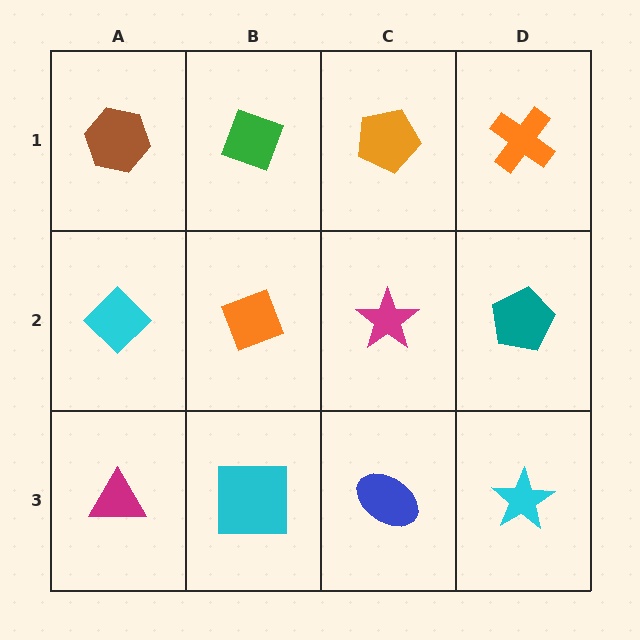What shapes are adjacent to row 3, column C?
A magenta star (row 2, column C), a cyan square (row 3, column B), a cyan star (row 3, column D).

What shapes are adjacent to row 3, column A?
A cyan diamond (row 2, column A), a cyan square (row 3, column B).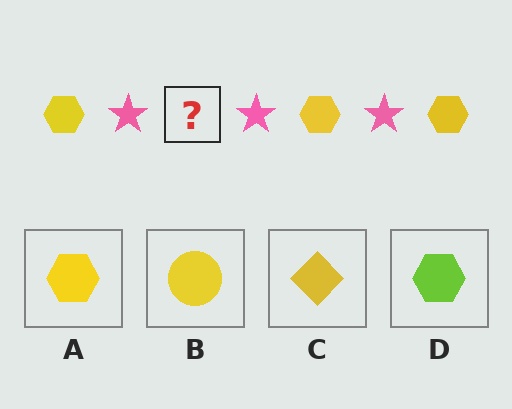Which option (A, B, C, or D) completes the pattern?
A.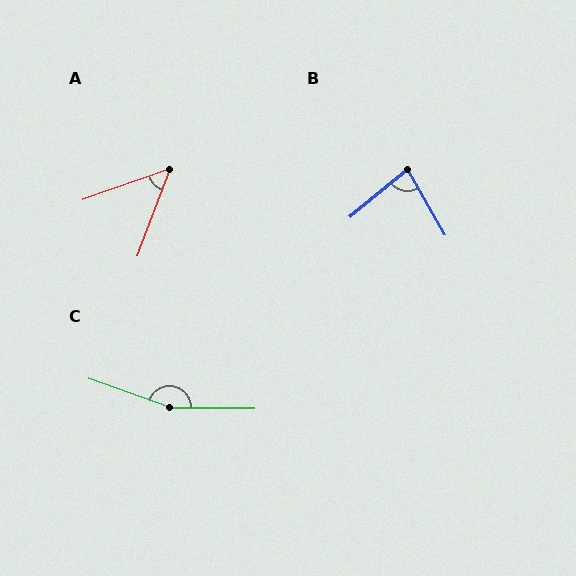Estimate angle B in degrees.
Approximately 80 degrees.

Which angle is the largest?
C, at approximately 161 degrees.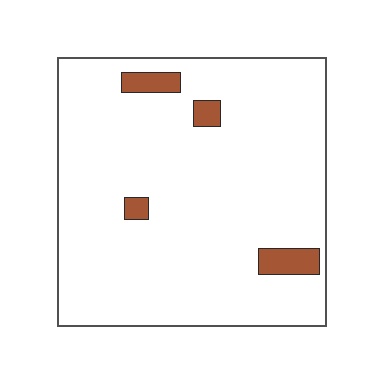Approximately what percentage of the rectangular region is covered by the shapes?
Approximately 5%.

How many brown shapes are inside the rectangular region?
4.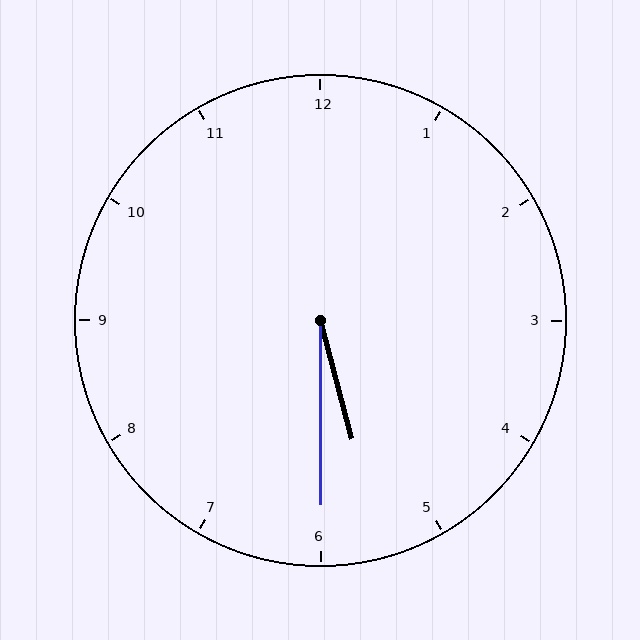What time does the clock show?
5:30.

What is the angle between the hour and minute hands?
Approximately 15 degrees.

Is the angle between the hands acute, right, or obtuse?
It is acute.